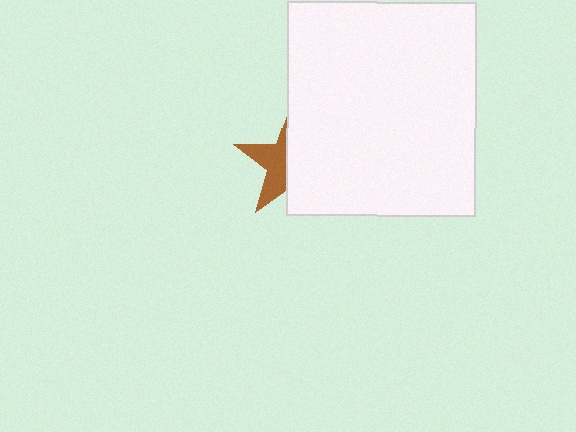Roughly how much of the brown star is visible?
A small part of it is visible (roughly 41%).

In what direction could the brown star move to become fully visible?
The brown star could move left. That would shift it out from behind the white rectangle entirely.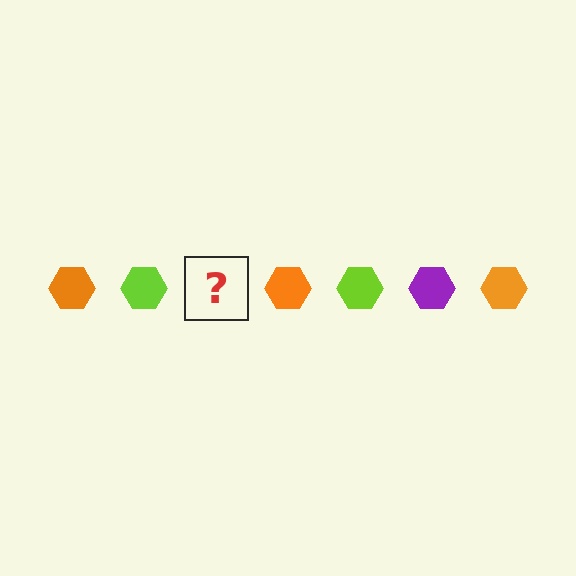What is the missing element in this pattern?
The missing element is a purple hexagon.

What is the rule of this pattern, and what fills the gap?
The rule is that the pattern cycles through orange, lime, purple hexagons. The gap should be filled with a purple hexagon.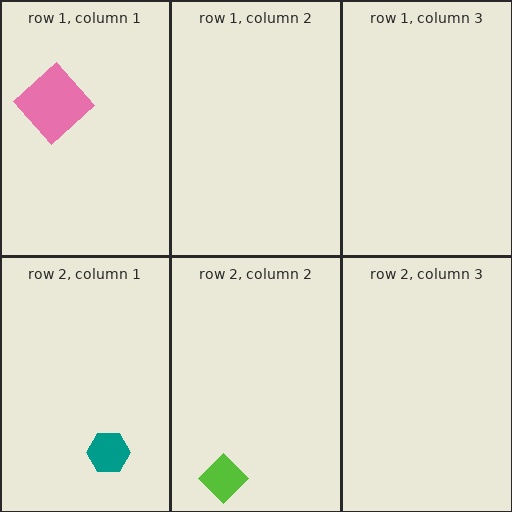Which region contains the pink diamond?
The row 1, column 1 region.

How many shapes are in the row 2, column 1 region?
1.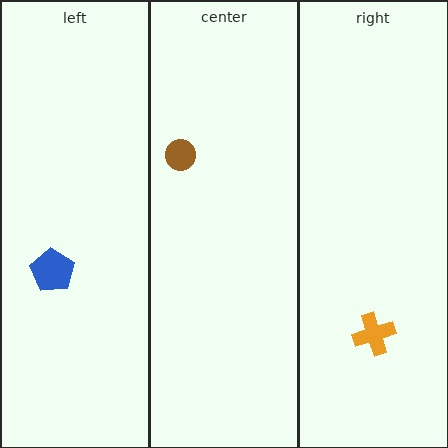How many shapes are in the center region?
1.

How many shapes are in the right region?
1.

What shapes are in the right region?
The orange cross.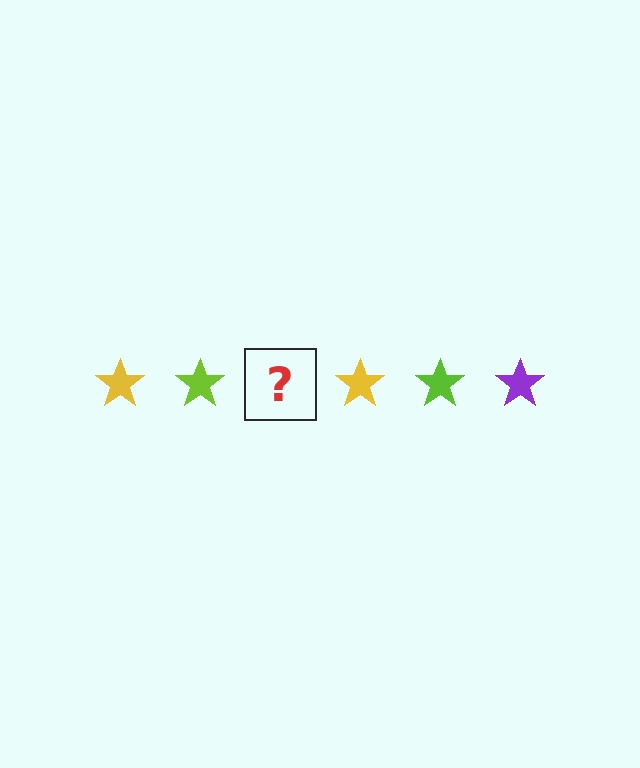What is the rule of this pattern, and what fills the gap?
The rule is that the pattern cycles through yellow, lime, purple stars. The gap should be filled with a purple star.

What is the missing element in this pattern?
The missing element is a purple star.